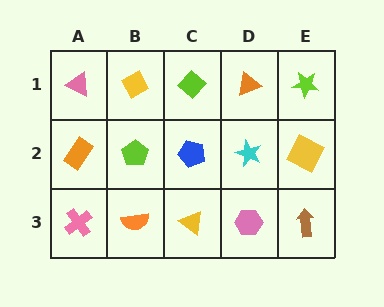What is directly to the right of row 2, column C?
A cyan star.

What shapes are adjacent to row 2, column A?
A pink triangle (row 1, column A), a pink cross (row 3, column A), a lime pentagon (row 2, column B).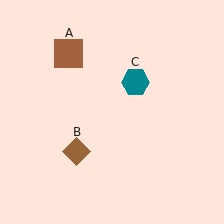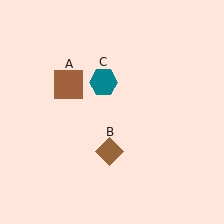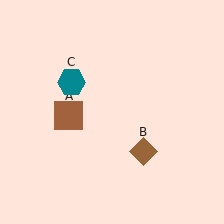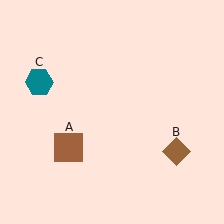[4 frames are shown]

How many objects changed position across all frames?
3 objects changed position: brown square (object A), brown diamond (object B), teal hexagon (object C).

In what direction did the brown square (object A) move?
The brown square (object A) moved down.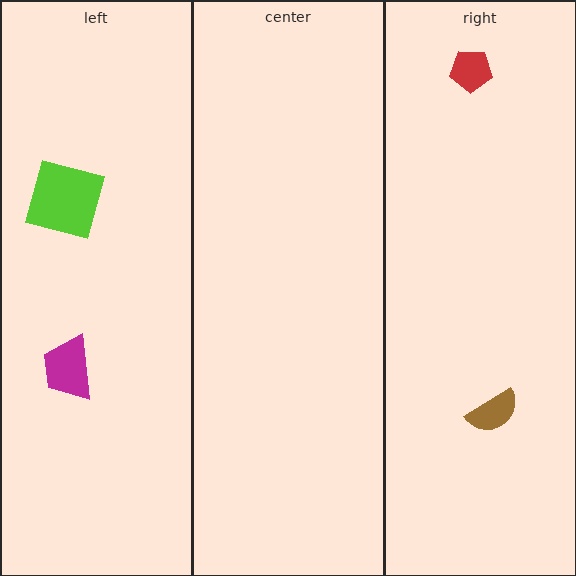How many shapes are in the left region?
2.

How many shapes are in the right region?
2.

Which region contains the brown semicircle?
The right region.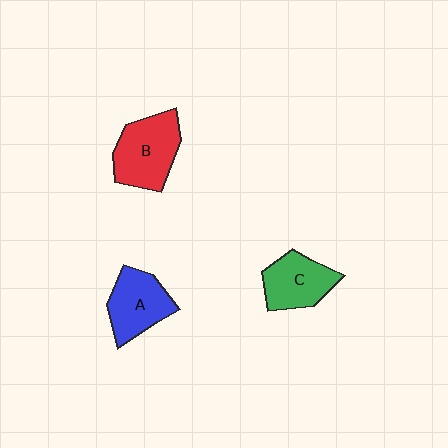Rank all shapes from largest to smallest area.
From largest to smallest: B (red), A (blue), C (green).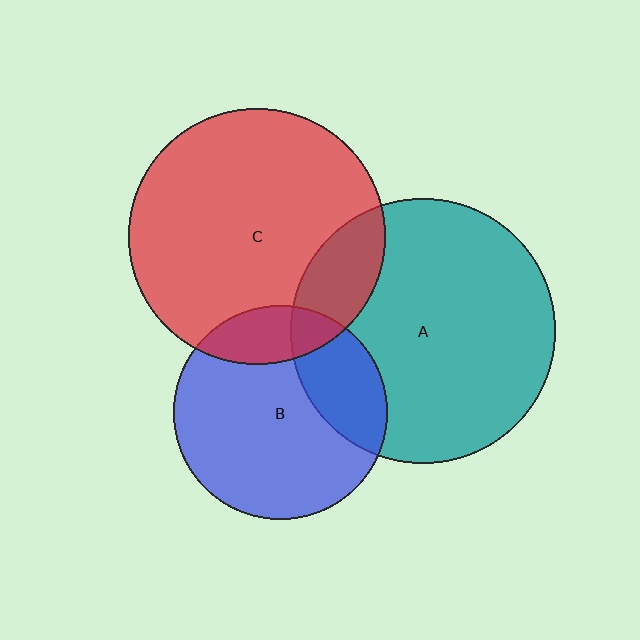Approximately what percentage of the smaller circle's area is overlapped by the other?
Approximately 25%.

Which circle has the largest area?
Circle A (teal).